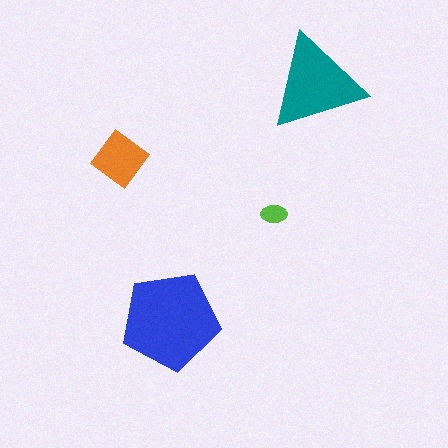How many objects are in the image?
There are 4 objects in the image.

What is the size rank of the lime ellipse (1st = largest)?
4th.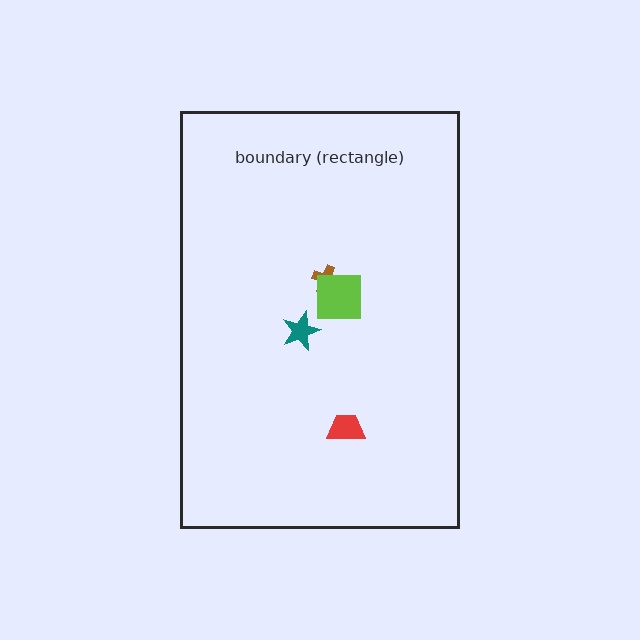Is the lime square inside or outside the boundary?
Inside.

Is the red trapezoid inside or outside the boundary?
Inside.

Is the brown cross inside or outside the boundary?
Inside.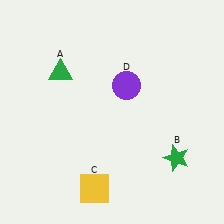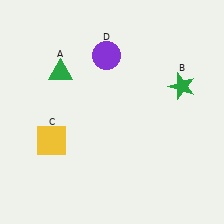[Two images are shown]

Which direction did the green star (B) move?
The green star (B) moved up.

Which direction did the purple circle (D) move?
The purple circle (D) moved up.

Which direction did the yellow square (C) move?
The yellow square (C) moved up.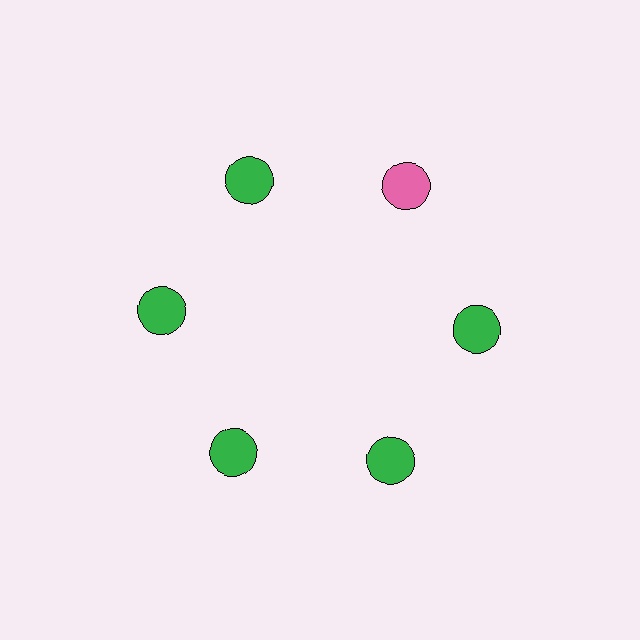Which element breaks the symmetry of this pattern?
The pink circle at roughly the 1 o'clock position breaks the symmetry. All other shapes are green circles.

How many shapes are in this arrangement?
There are 6 shapes arranged in a ring pattern.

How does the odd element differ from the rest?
It has a different color: pink instead of green.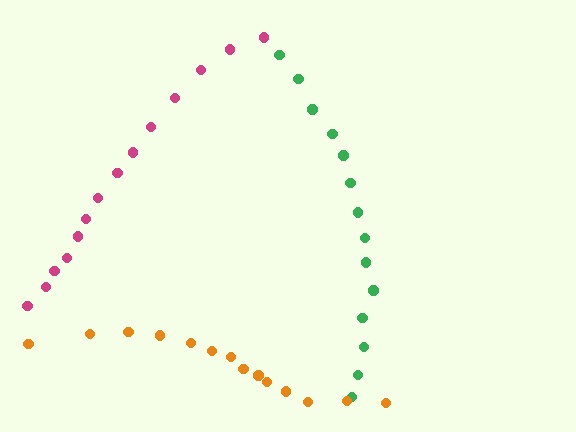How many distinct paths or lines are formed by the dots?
There are 3 distinct paths.